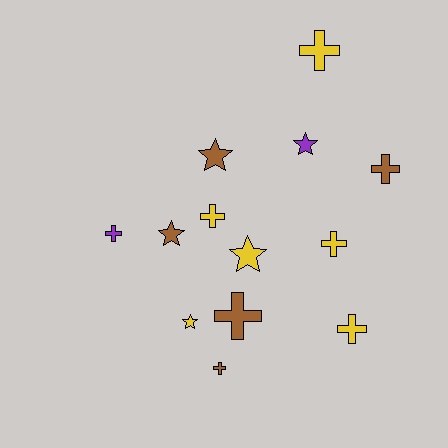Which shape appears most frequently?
Cross, with 8 objects.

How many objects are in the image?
There are 13 objects.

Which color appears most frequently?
Yellow, with 6 objects.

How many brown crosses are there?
There are 3 brown crosses.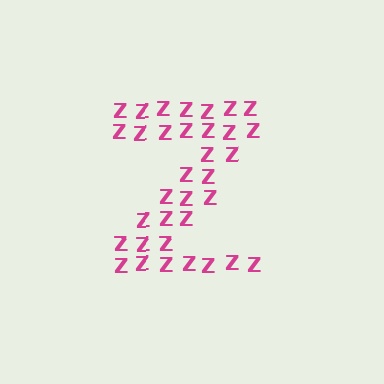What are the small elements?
The small elements are letter Z's.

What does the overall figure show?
The overall figure shows the letter Z.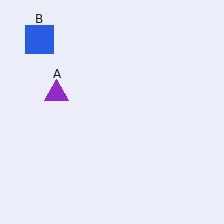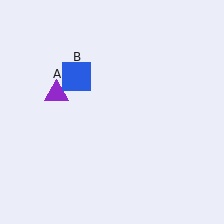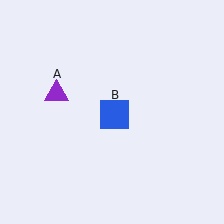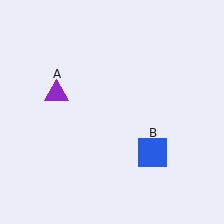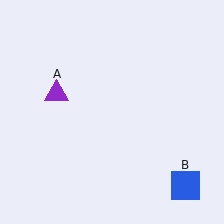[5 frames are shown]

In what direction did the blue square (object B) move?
The blue square (object B) moved down and to the right.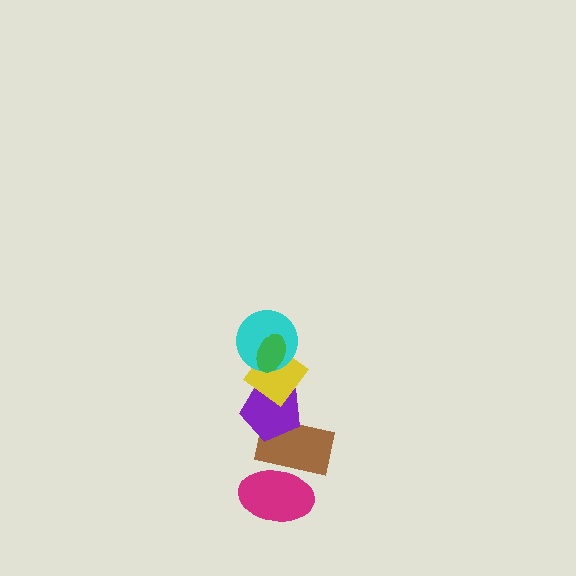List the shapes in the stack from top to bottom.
From top to bottom: the green ellipse, the cyan circle, the yellow diamond, the purple pentagon, the brown rectangle, the magenta ellipse.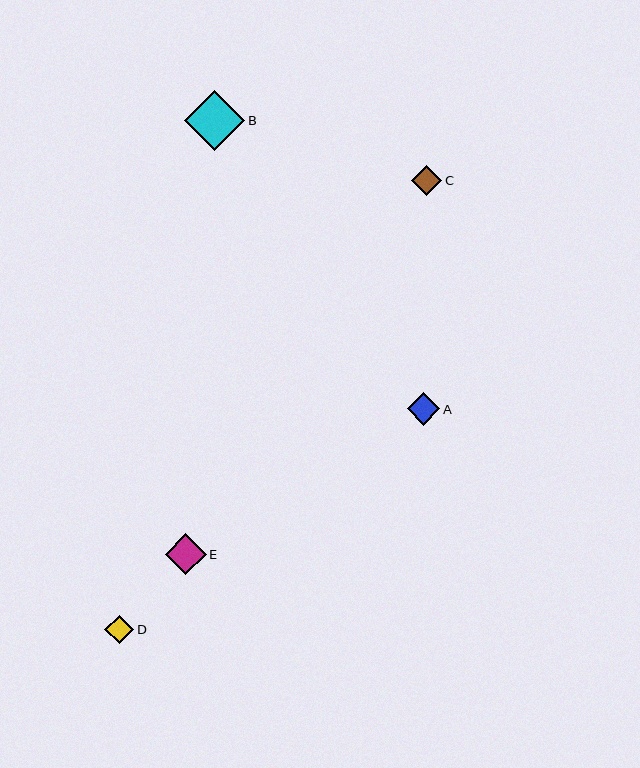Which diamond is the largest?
Diamond B is the largest with a size of approximately 60 pixels.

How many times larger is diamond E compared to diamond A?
Diamond E is approximately 1.3 times the size of diamond A.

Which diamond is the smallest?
Diamond D is the smallest with a size of approximately 29 pixels.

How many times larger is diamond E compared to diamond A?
Diamond E is approximately 1.3 times the size of diamond A.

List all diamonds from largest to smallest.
From largest to smallest: B, E, A, C, D.